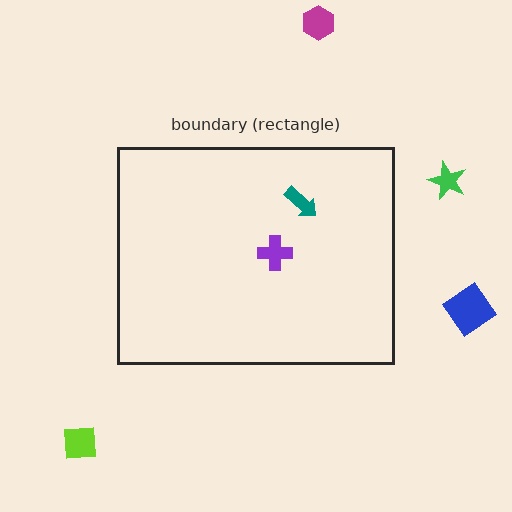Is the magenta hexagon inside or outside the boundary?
Outside.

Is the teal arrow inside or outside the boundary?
Inside.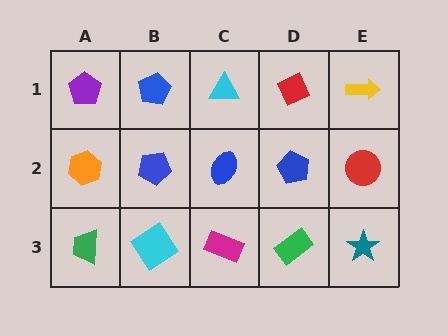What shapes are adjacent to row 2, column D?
A red diamond (row 1, column D), a green rectangle (row 3, column D), a blue ellipse (row 2, column C), a red circle (row 2, column E).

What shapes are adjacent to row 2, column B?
A blue pentagon (row 1, column B), a cyan diamond (row 3, column B), an orange hexagon (row 2, column A), a blue ellipse (row 2, column C).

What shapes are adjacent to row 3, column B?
A blue pentagon (row 2, column B), a green trapezoid (row 3, column A), a magenta rectangle (row 3, column C).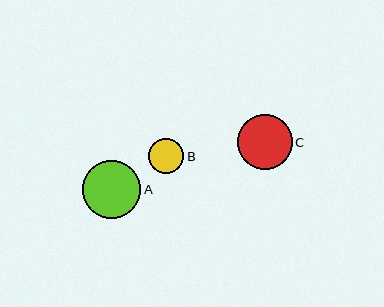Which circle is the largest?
Circle A is the largest with a size of approximately 58 pixels.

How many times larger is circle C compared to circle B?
Circle C is approximately 1.6 times the size of circle B.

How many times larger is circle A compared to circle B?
Circle A is approximately 1.6 times the size of circle B.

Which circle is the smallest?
Circle B is the smallest with a size of approximately 35 pixels.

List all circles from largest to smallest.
From largest to smallest: A, C, B.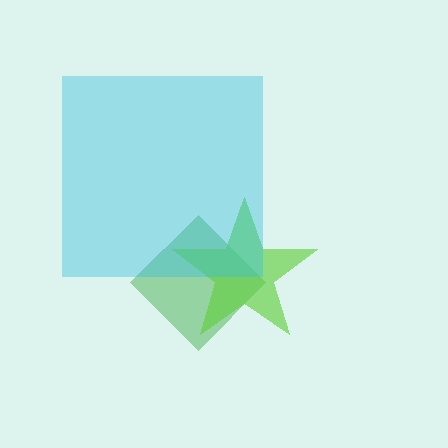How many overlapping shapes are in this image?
There are 3 overlapping shapes in the image.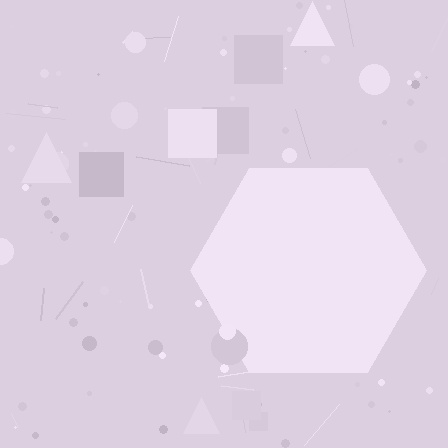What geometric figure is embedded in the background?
A hexagon is embedded in the background.